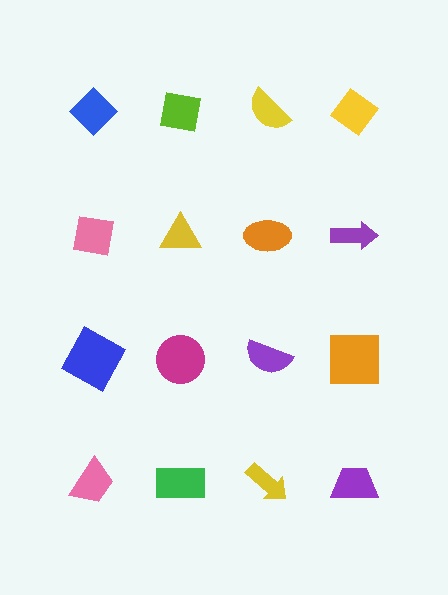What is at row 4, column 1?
A pink trapezoid.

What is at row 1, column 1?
A blue diamond.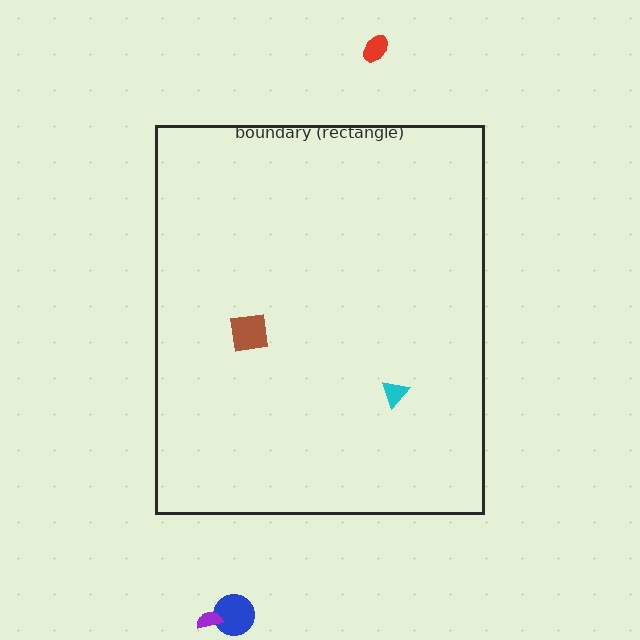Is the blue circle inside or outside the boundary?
Outside.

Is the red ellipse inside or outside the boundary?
Outside.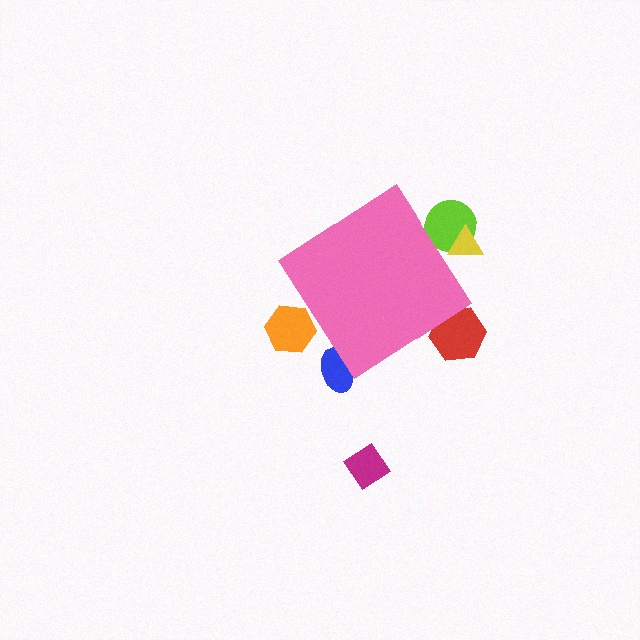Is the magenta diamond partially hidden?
No, the magenta diamond is fully visible.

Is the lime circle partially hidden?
Yes, the lime circle is partially hidden behind the pink diamond.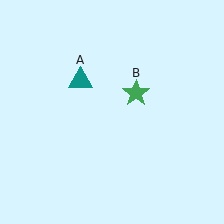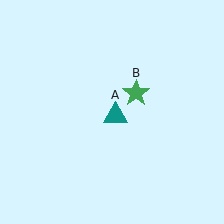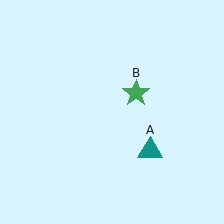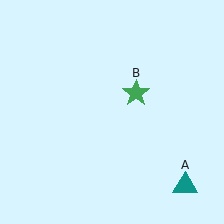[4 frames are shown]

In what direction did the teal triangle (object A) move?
The teal triangle (object A) moved down and to the right.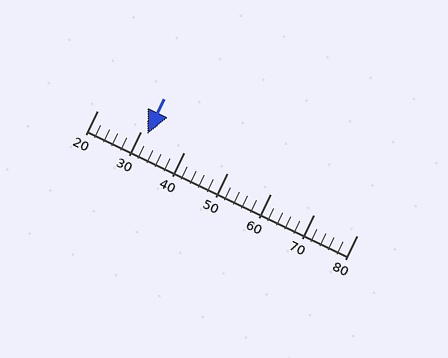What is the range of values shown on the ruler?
The ruler shows values from 20 to 80.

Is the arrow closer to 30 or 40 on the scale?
The arrow is closer to 30.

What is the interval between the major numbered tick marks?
The major tick marks are spaced 10 units apart.